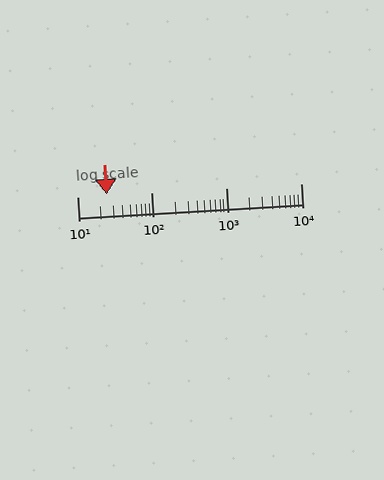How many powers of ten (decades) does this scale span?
The scale spans 3 decades, from 10 to 10000.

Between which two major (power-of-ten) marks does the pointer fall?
The pointer is between 10 and 100.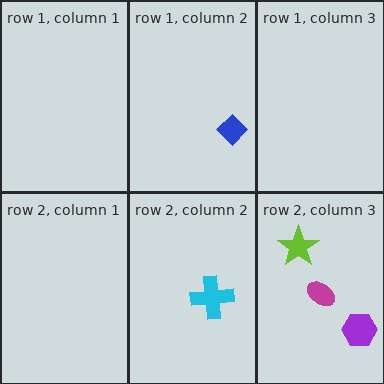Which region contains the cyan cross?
The row 2, column 2 region.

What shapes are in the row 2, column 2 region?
The cyan cross.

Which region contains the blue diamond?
The row 1, column 2 region.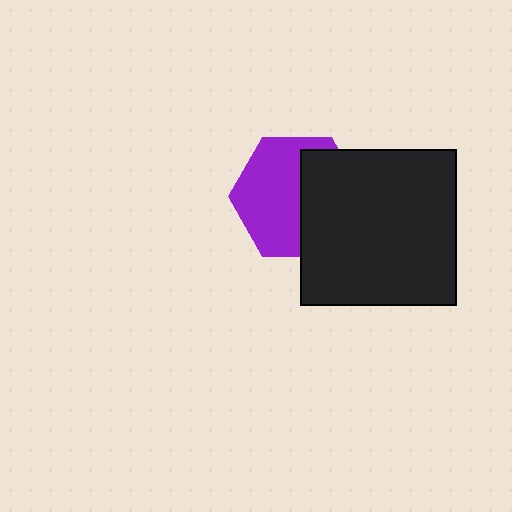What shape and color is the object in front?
The object in front is a black square.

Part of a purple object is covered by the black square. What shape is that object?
It is a hexagon.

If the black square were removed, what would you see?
You would see the complete purple hexagon.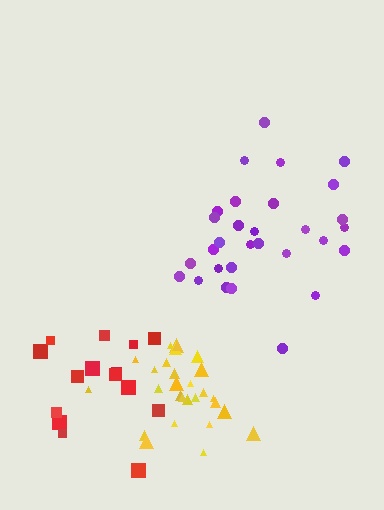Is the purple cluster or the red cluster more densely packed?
Purple.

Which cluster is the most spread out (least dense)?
Red.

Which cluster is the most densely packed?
Yellow.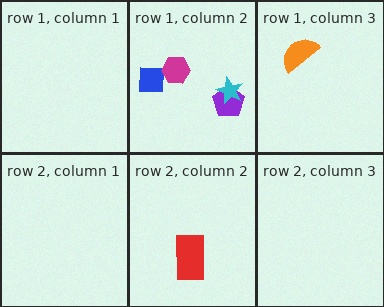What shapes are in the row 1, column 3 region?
The orange semicircle.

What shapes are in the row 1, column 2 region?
The blue square, the magenta hexagon, the purple pentagon, the cyan star.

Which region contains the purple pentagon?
The row 1, column 2 region.